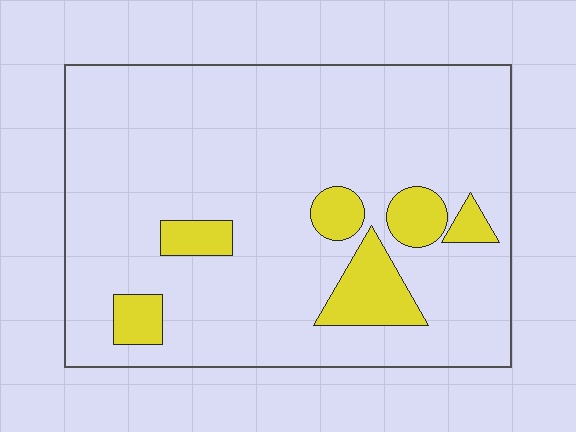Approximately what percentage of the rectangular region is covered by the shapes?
Approximately 15%.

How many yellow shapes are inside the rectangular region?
6.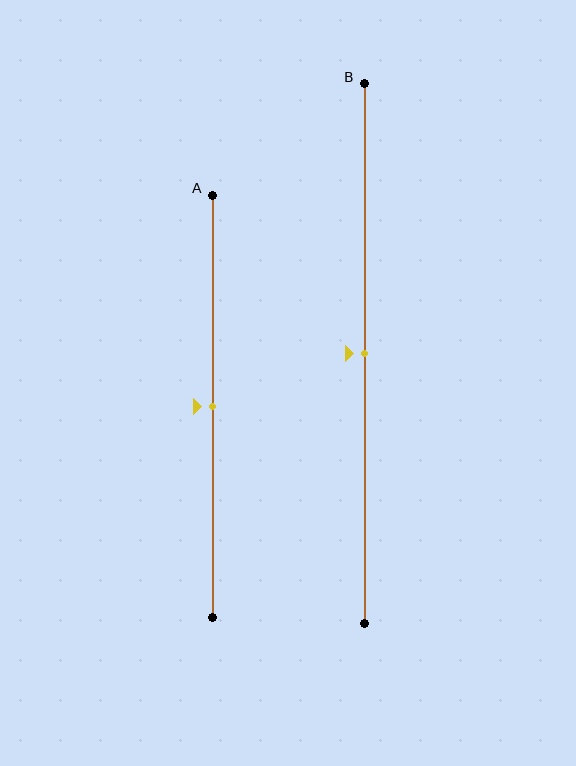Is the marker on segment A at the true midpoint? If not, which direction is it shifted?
Yes, the marker on segment A is at the true midpoint.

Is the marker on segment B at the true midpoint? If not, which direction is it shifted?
Yes, the marker on segment B is at the true midpoint.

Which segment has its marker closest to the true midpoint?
Segment A has its marker closest to the true midpoint.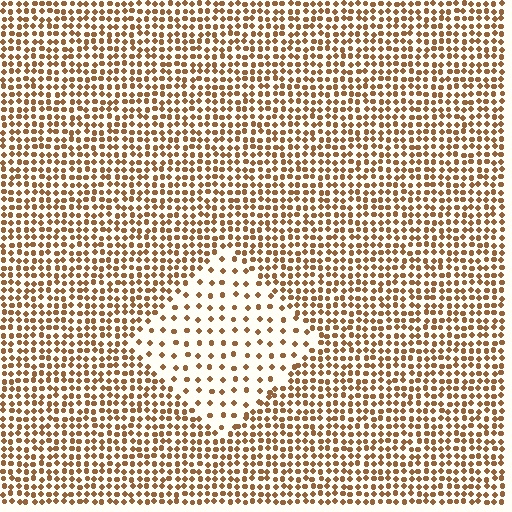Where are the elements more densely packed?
The elements are more densely packed outside the diamond boundary.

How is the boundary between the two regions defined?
The boundary is defined by a change in element density (approximately 2.5x ratio). All elements are the same color, size, and shape.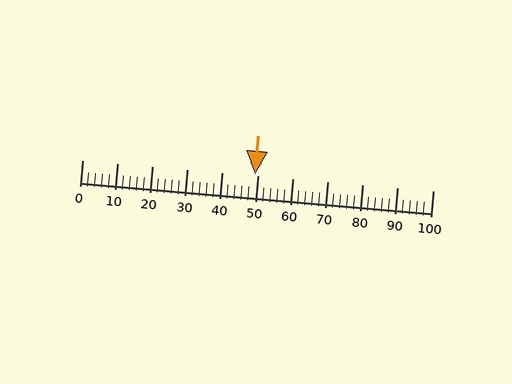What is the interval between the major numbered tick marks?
The major tick marks are spaced 10 units apart.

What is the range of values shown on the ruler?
The ruler shows values from 0 to 100.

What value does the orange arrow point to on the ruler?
The orange arrow points to approximately 49.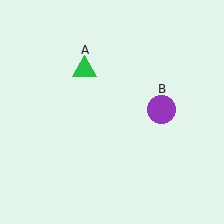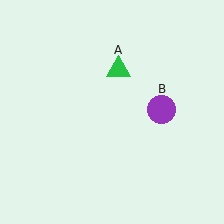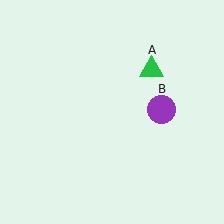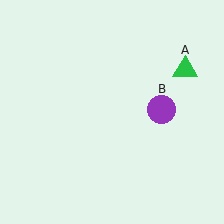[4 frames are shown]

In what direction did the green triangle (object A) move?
The green triangle (object A) moved right.